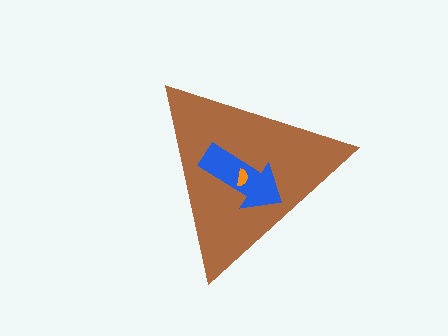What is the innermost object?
The orange semicircle.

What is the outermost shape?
The brown triangle.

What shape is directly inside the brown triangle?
The blue arrow.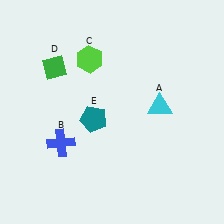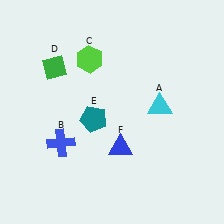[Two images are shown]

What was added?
A blue triangle (F) was added in Image 2.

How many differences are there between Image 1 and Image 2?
There is 1 difference between the two images.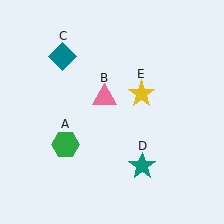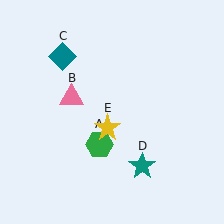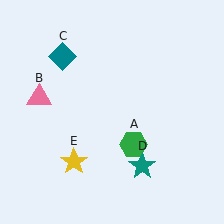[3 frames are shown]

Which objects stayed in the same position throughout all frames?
Teal diamond (object C) and teal star (object D) remained stationary.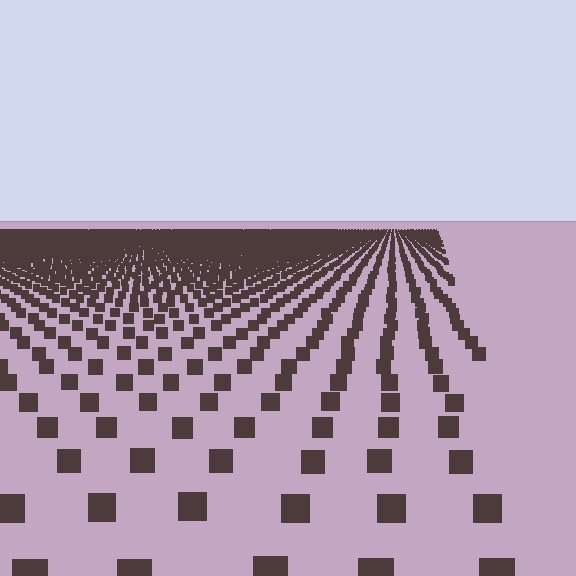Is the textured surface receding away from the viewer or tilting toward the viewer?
The surface is receding away from the viewer. Texture elements get smaller and denser toward the top.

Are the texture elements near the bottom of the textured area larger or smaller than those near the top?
Larger. Near the bottom, elements are closer to the viewer and appear at a bigger on-screen size.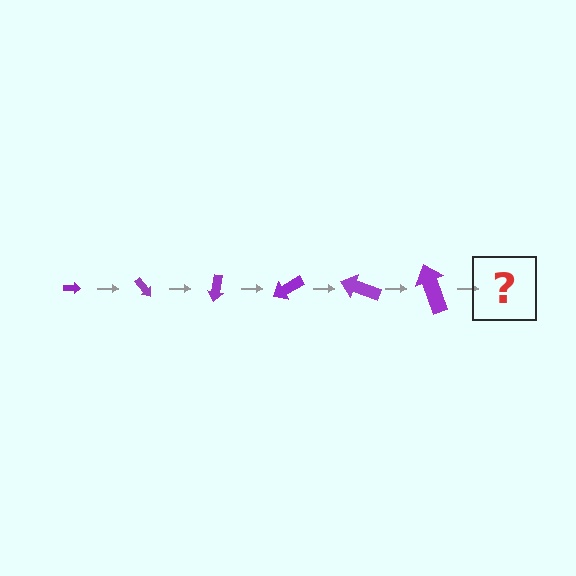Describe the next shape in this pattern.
It should be an arrow, larger than the previous one and rotated 300 degrees from the start.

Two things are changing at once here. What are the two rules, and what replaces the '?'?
The two rules are that the arrow grows larger each step and it rotates 50 degrees each step. The '?' should be an arrow, larger than the previous one and rotated 300 degrees from the start.